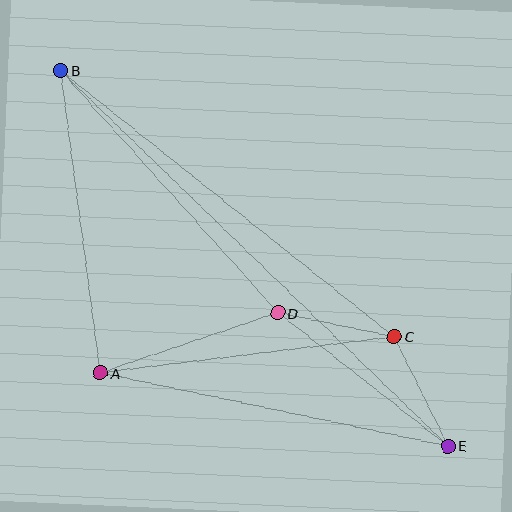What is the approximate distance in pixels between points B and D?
The distance between B and D is approximately 325 pixels.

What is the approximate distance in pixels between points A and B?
The distance between A and B is approximately 305 pixels.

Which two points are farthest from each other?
Points B and E are farthest from each other.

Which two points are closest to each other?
Points C and D are closest to each other.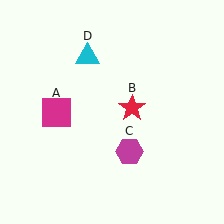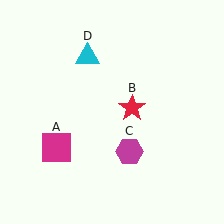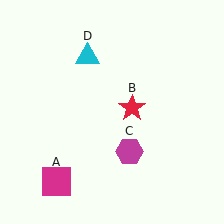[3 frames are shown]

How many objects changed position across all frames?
1 object changed position: magenta square (object A).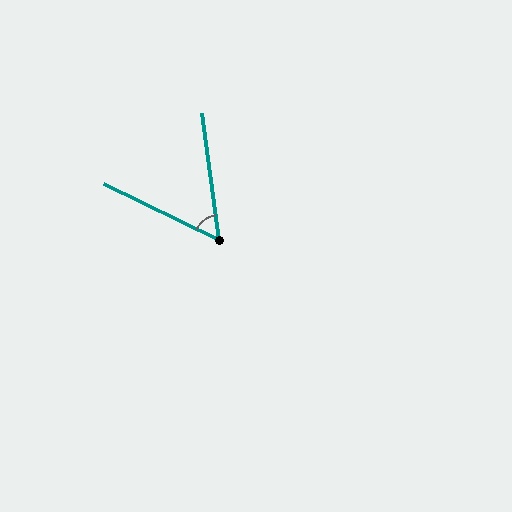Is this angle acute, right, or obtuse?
It is acute.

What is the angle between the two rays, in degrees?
Approximately 57 degrees.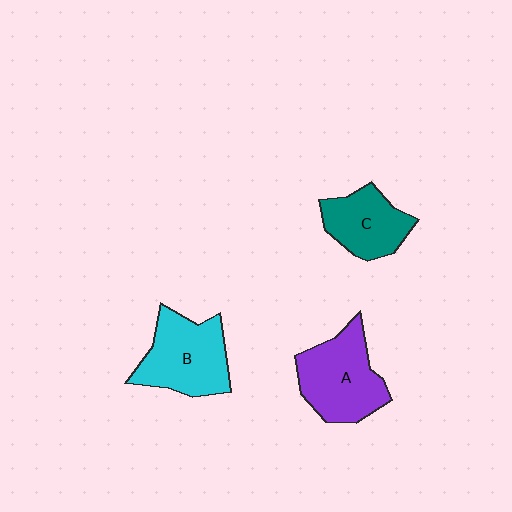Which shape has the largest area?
Shape A (purple).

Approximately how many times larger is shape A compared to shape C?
Approximately 1.3 times.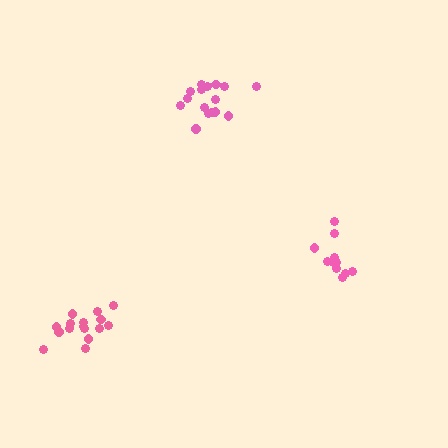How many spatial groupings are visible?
There are 3 spatial groupings.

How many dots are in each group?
Group 1: 17 dots, Group 2: 16 dots, Group 3: 11 dots (44 total).